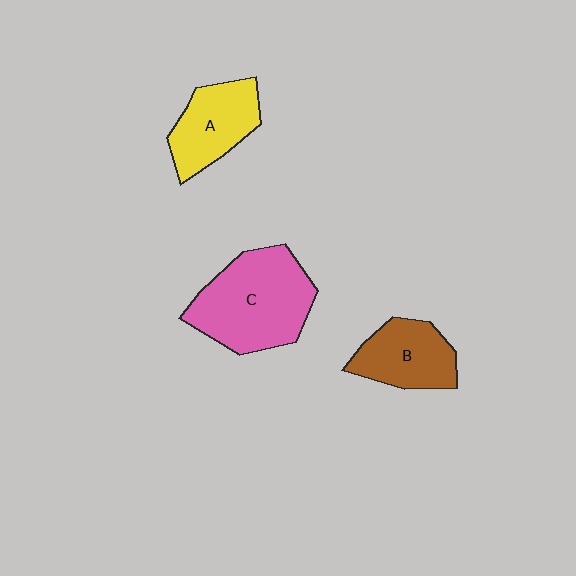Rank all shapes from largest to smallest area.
From largest to smallest: C (pink), A (yellow), B (brown).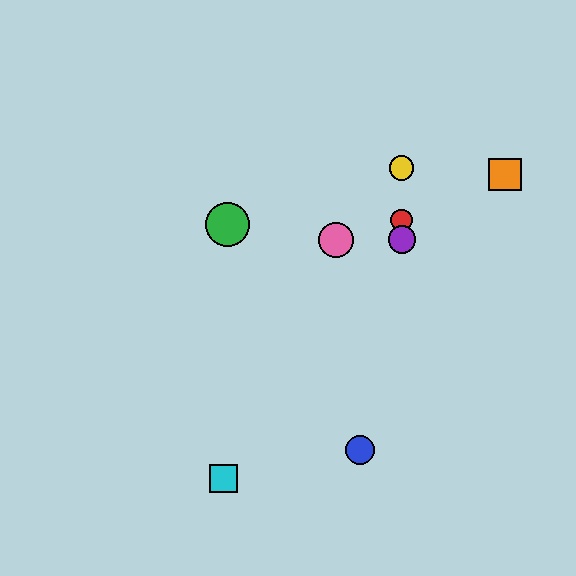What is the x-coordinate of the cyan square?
The cyan square is at x≈223.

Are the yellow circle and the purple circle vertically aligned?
Yes, both are at x≈402.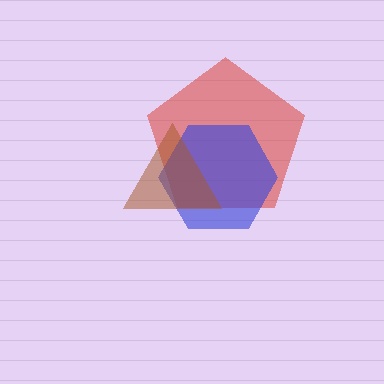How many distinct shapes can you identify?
There are 3 distinct shapes: a red pentagon, a blue hexagon, a brown triangle.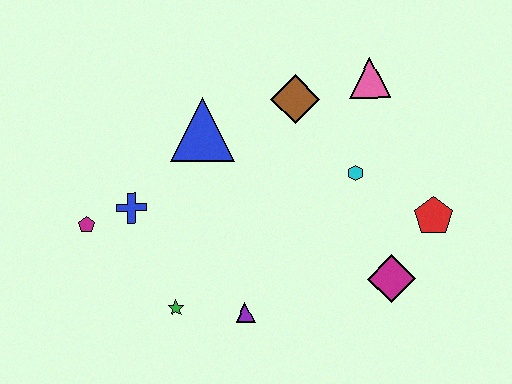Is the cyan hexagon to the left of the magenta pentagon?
No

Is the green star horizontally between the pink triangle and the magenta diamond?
No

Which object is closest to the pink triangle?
The brown diamond is closest to the pink triangle.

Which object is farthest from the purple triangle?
The pink triangle is farthest from the purple triangle.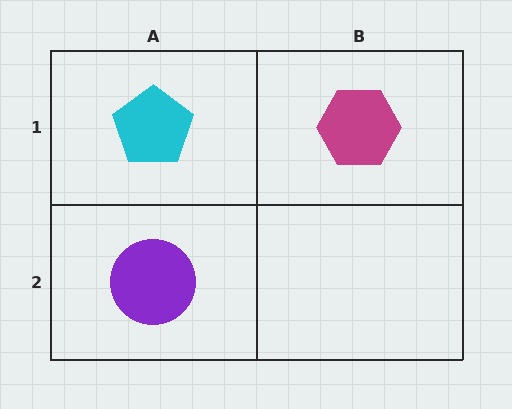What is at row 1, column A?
A cyan pentagon.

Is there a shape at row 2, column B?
No, that cell is empty.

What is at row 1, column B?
A magenta hexagon.